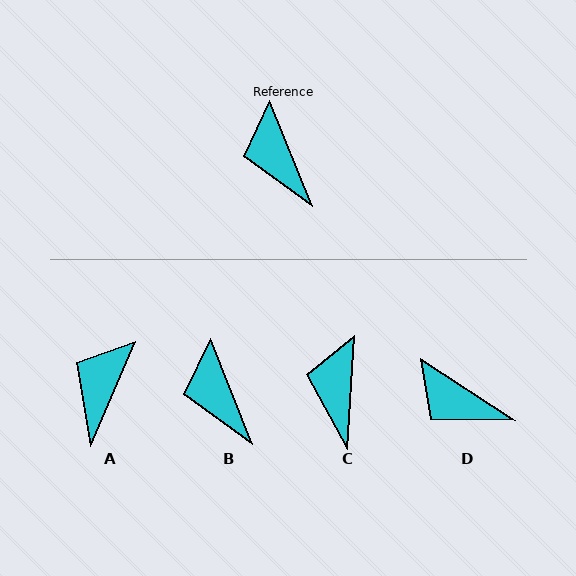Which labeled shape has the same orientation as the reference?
B.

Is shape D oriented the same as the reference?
No, it is off by about 35 degrees.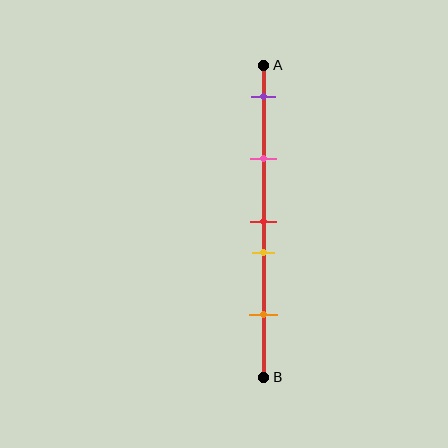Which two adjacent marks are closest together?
The red and yellow marks are the closest adjacent pair.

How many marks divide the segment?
There are 5 marks dividing the segment.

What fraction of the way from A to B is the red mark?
The red mark is approximately 50% (0.5) of the way from A to B.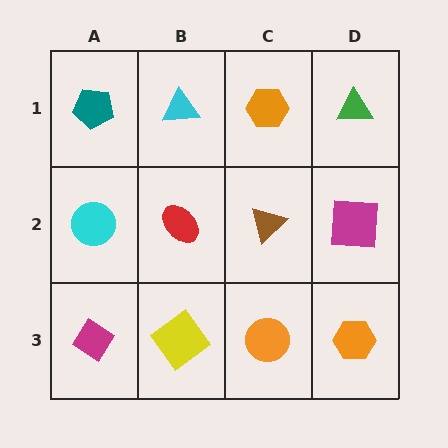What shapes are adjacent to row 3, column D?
A magenta square (row 2, column D), an orange circle (row 3, column C).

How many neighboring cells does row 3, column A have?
2.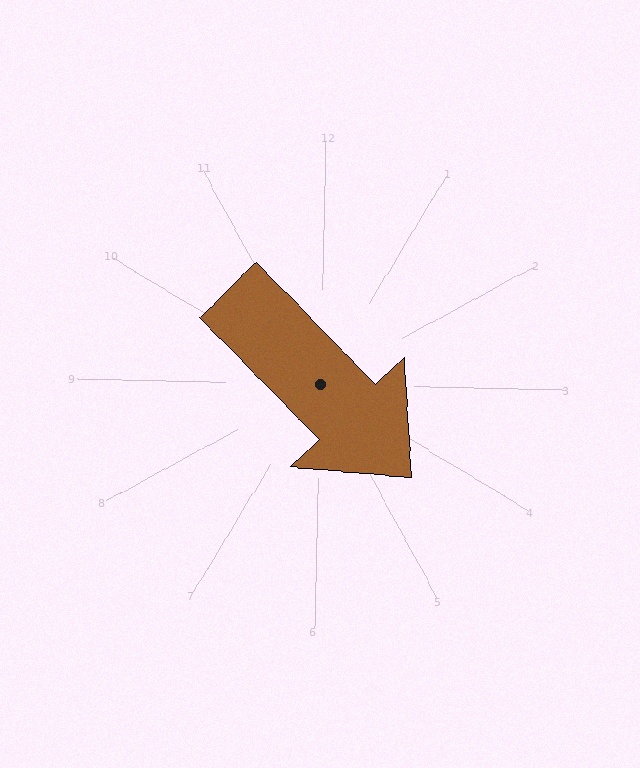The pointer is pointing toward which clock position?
Roughly 4 o'clock.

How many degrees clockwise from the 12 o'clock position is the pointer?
Approximately 134 degrees.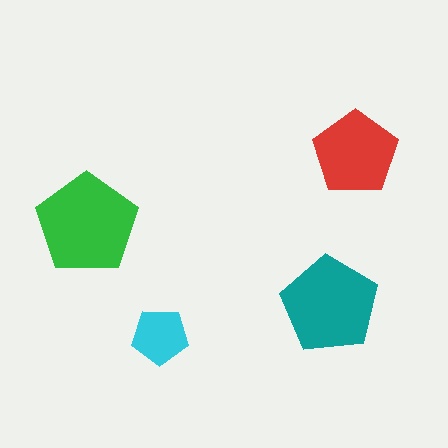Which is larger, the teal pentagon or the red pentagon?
The teal one.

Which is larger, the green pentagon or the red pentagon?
The green one.